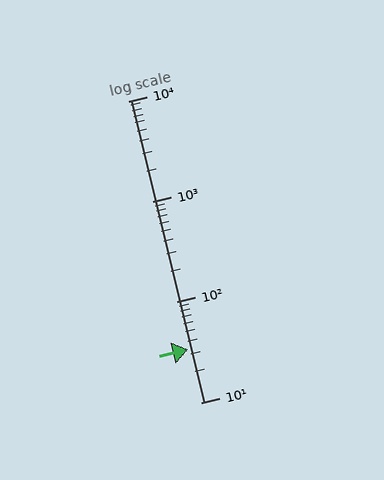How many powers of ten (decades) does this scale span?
The scale spans 3 decades, from 10 to 10000.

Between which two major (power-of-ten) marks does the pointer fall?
The pointer is between 10 and 100.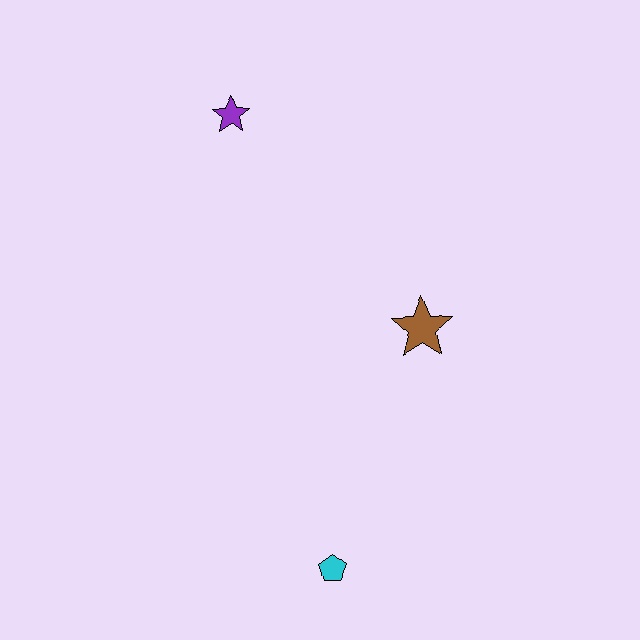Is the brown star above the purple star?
No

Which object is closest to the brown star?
The cyan pentagon is closest to the brown star.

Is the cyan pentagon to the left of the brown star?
Yes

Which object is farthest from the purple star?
The cyan pentagon is farthest from the purple star.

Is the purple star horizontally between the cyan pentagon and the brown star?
No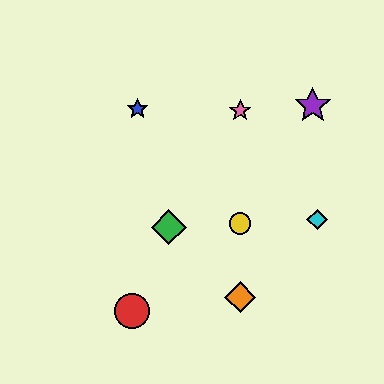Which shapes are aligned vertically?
The yellow circle, the orange diamond, the pink star are aligned vertically.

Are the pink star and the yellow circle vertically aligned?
Yes, both are at x≈240.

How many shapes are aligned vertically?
3 shapes (the yellow circle, the orange diamond, the pink star) are aligned vertically.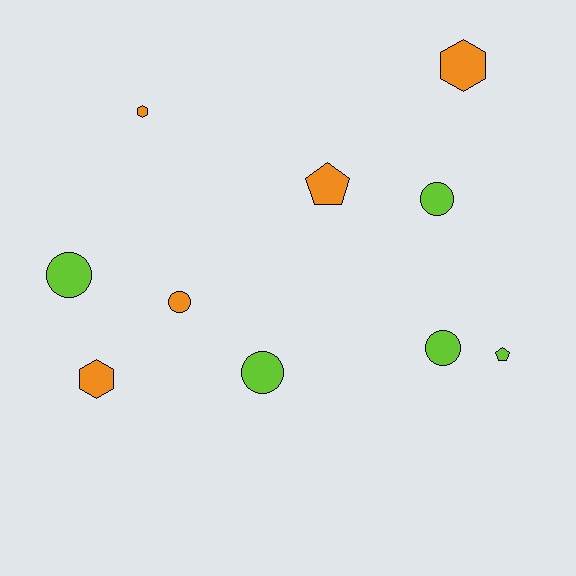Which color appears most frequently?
Lime, with 5 objects.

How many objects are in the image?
There are 10 objects.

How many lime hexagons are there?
There are no lime hexagons.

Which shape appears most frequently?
Circle, with 5 objects.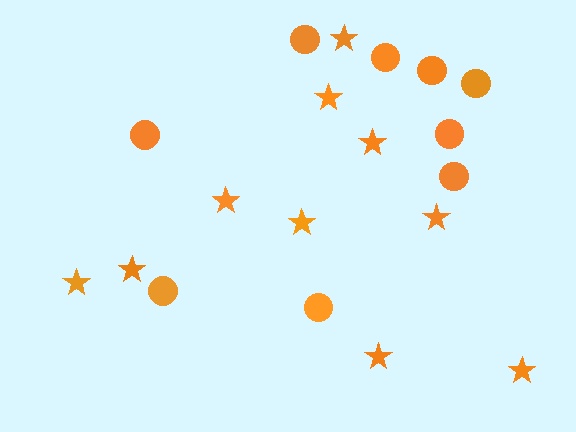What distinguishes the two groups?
There are 2 groups: one group of stars (10) and one group of circles (9).